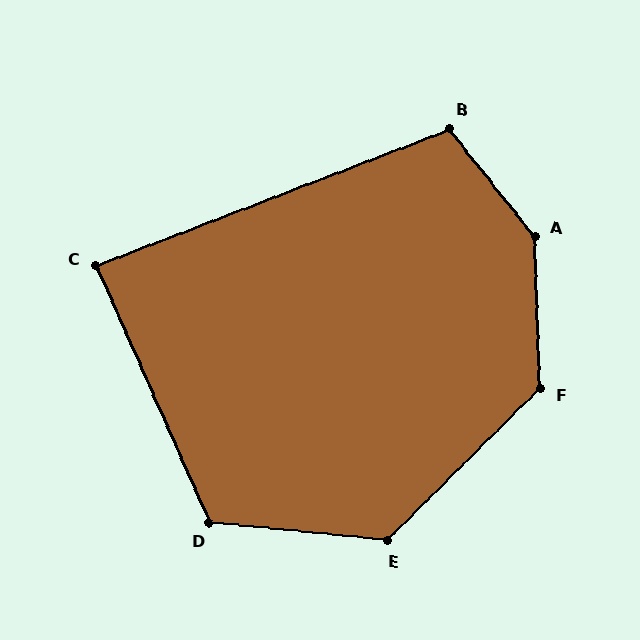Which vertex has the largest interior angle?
A, at approximately 143 degrees.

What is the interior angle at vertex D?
Approximately 120 degrees (obtuse).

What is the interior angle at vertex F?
Approximately 133 degrees (obtuse).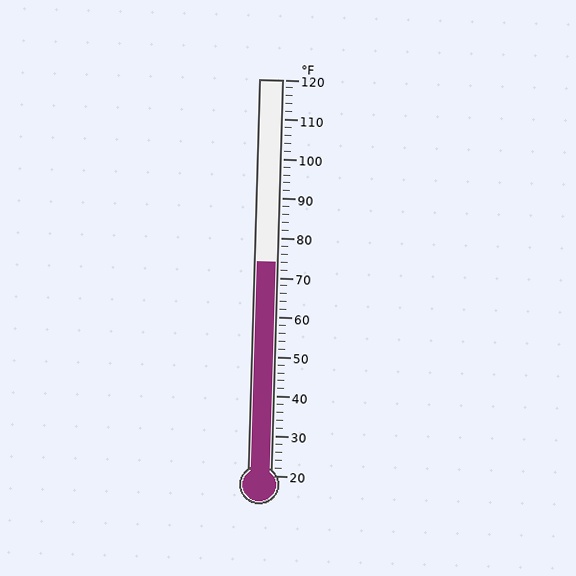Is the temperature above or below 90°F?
The temperature is below 90°F.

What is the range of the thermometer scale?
The thermometer scale ranges from 20°F to 120°F.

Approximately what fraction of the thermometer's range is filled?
The thermometer is filled to approximately 55% of its range.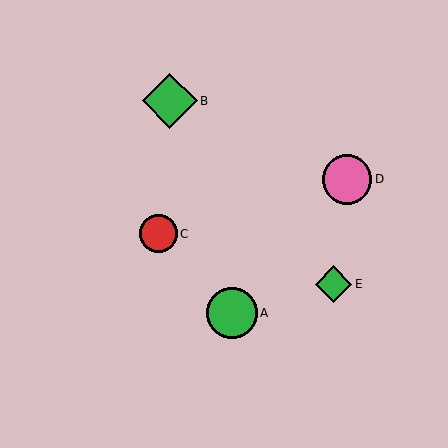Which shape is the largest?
The green diamond (labeled B) is the largest.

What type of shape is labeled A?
Shape A is a green circle.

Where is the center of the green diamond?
The center of the green diamond is at (334, 284).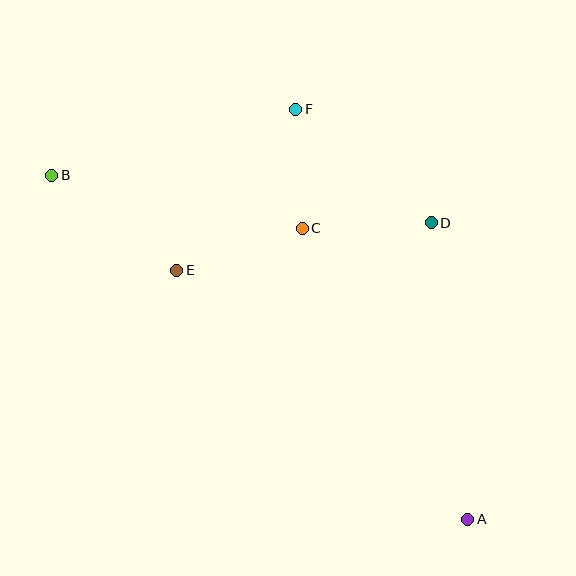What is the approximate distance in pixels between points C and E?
The distance between C and E is approximately 132 pixels.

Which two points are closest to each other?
Points C and F are closest to each other.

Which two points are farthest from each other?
Points A and B are farthest from each other.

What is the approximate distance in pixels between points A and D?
The distance between A and D is approximately 299 pixels.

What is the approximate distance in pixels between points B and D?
The distance between B and D is approximately 382 pixels.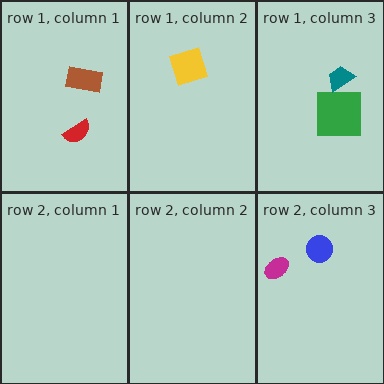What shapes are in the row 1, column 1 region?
The red semicircle, the brown rectangle.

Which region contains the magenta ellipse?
The row 2, column 3 region.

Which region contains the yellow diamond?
The row 1, column 2 region.